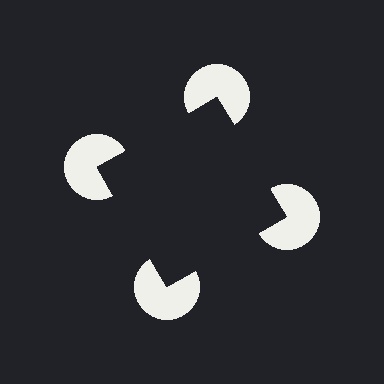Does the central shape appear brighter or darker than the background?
It typically appears slightly darker than the background, even though no actual brightness change is drawn.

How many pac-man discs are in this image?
There are 4 — one at each vertex of the illusory square.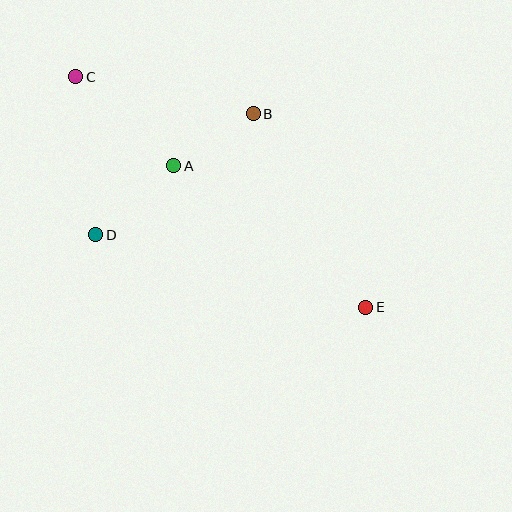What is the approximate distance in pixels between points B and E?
The distance between B and E is approximately 224 pixels.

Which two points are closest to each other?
Points A and B are closest to each other.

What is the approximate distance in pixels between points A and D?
The distance between A and D is approximately 104 pixels.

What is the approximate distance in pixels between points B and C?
The distance between B and C is approximately 181 pixels.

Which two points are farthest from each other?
Points C and E are farthest from each other.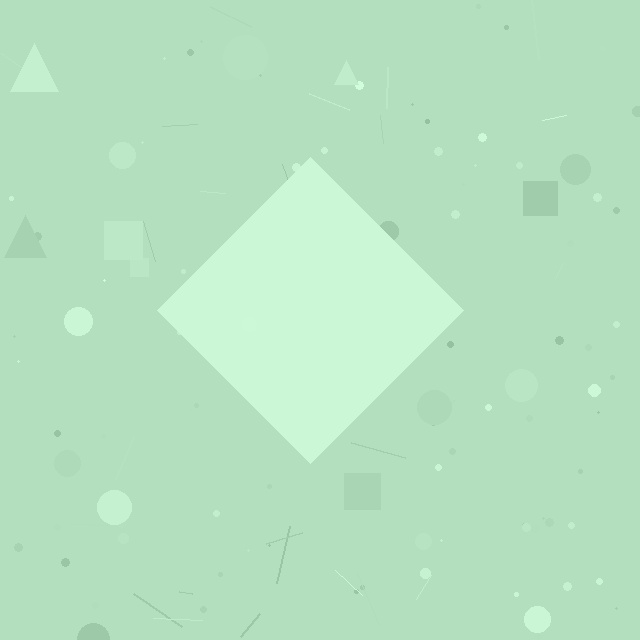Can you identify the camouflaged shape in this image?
The camouflaged shape is a diamond.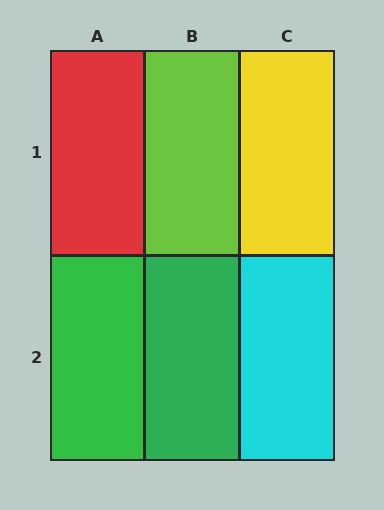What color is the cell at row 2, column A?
Green.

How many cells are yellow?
1 cell is yellow.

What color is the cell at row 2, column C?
Cyan.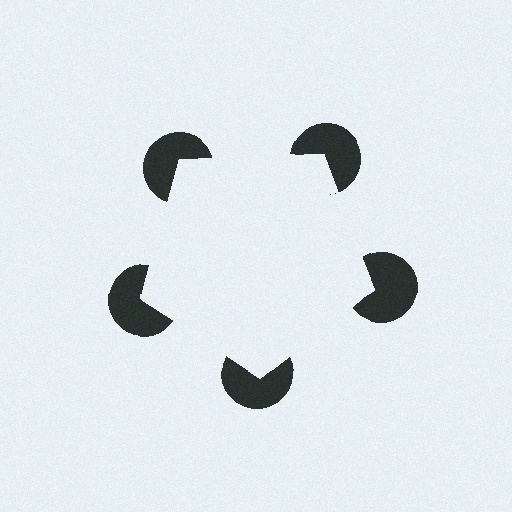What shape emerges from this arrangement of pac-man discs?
An illusory pentagon — its edges are inferred from the aligned wedge cuts in the pac-man discs, not physically drawn.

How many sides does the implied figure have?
5 sides.